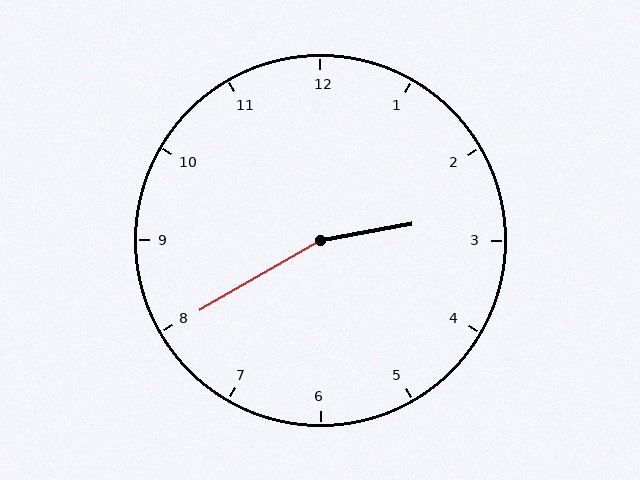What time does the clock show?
2:40.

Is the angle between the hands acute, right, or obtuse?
It is obtuse.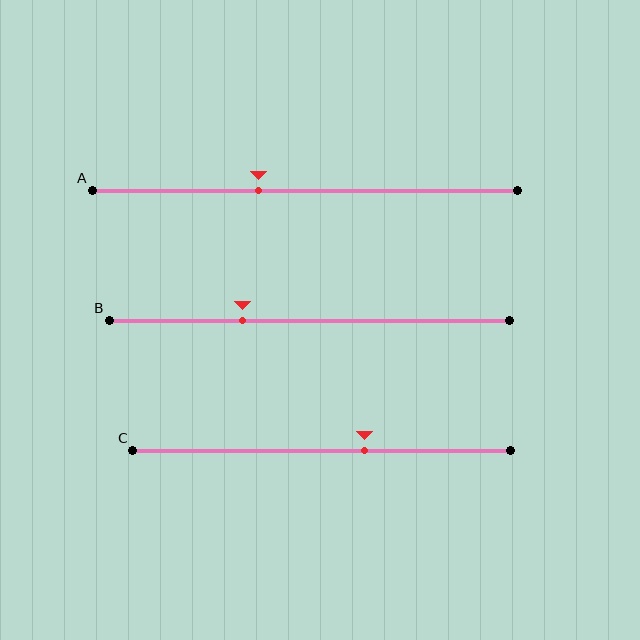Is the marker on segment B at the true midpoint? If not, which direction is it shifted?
No, the marker on segment B is shifted to the left by about 17% of the segment length.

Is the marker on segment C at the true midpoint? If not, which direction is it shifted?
No, the marker on segment C is shifted to the right by about 11% of the segment length.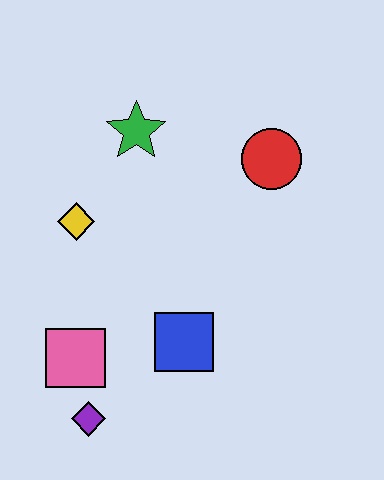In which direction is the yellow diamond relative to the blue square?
The yellow diamond is above the blue square.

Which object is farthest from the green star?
The purple diamond is farthest from the green star.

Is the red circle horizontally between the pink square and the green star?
No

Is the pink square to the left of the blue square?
Yes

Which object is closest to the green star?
The yellow diamond is closest to the green star.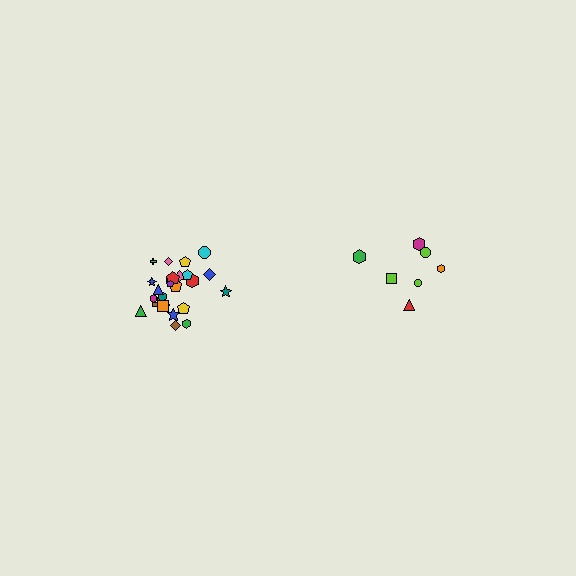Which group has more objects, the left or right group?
The left group.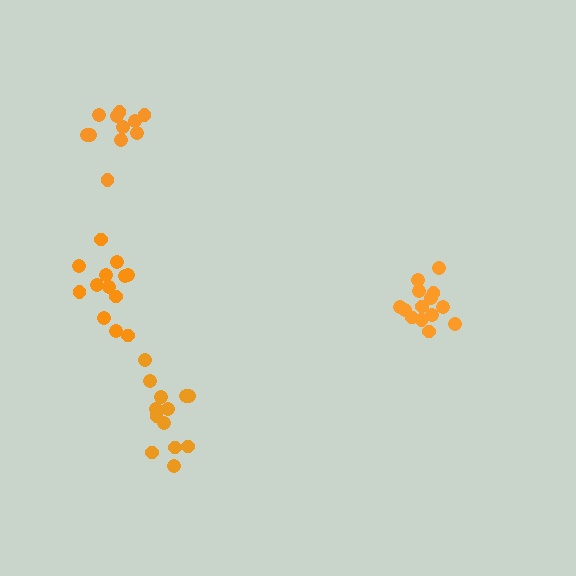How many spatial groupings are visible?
There are 4 spatial groupings.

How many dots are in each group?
Group 1: 13 dots, Group 2: 14 dots, Group 3: 13 dots, Group 4: 11 dots (51 total).